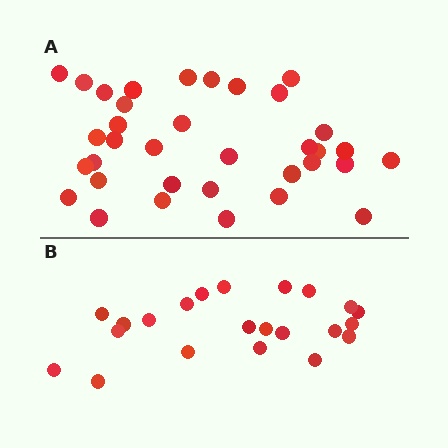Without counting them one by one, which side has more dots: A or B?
Region A (the top region) has more dots.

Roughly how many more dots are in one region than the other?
Region A has approximately 15 more dots than region B.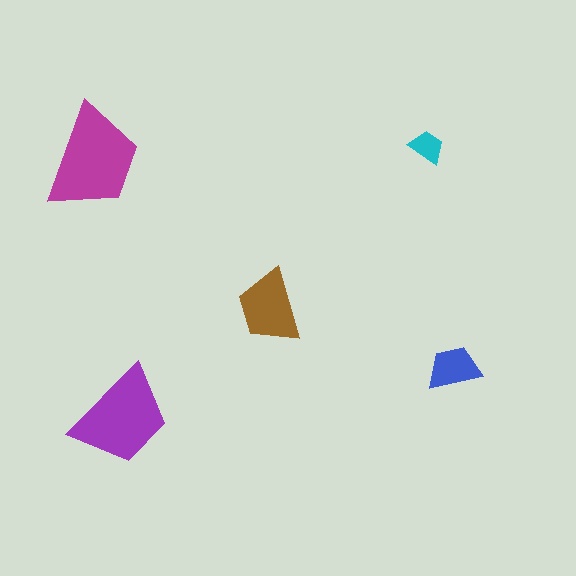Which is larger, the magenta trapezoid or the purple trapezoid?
The magenta one.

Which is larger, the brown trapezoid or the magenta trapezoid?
The magenta one.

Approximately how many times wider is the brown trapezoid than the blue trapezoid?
About 1.5 times wider.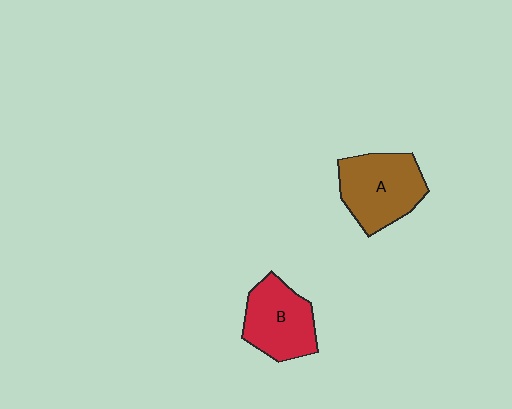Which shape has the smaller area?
Shape B (red).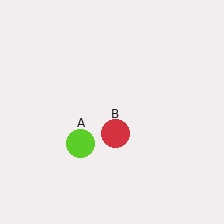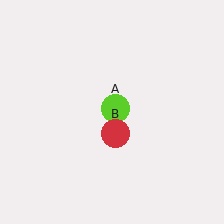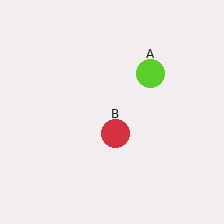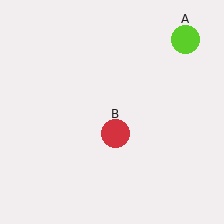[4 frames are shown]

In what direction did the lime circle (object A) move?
The lime circle (object A) moved up and to the right.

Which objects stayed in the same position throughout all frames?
Red circle (object B) remained stationary.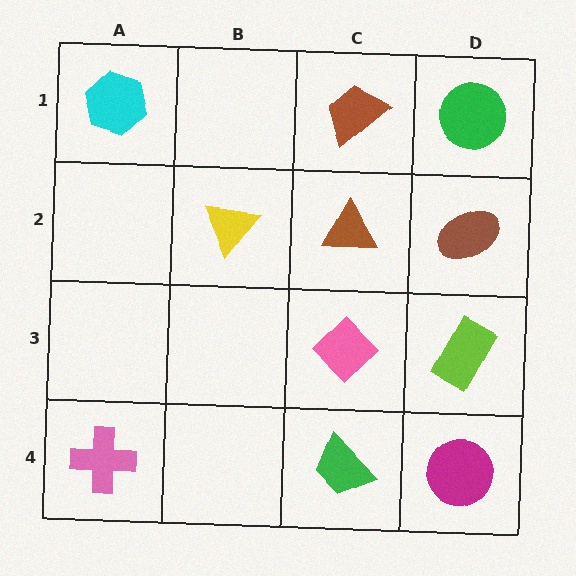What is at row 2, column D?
A brown ellipse.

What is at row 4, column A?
A pink cross.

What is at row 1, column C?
A brown trapezoid.